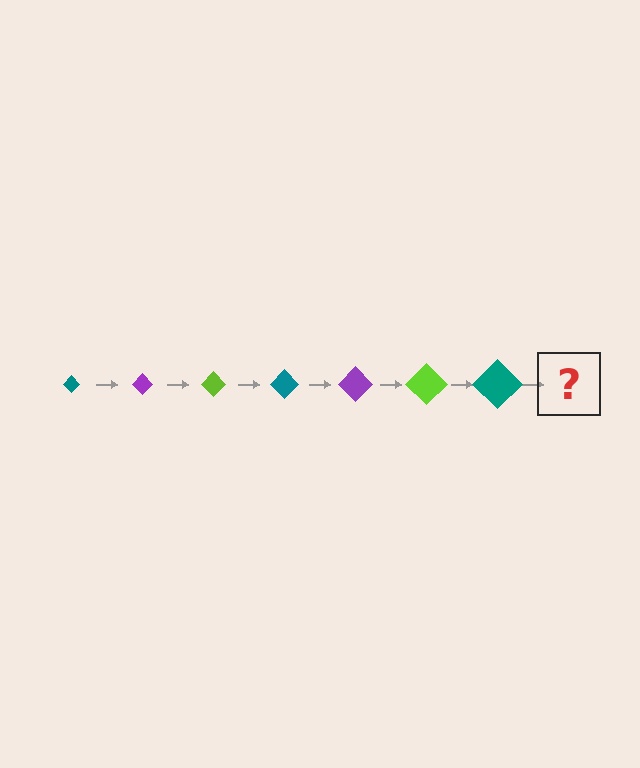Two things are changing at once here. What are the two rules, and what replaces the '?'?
The two rules are that the diamond grows larger each step and the color cycles through teal, purple, and lime. The '?' should be a purple diamond, larger than the previous one.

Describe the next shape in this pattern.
It should be a purple diamond, larger than the previous one.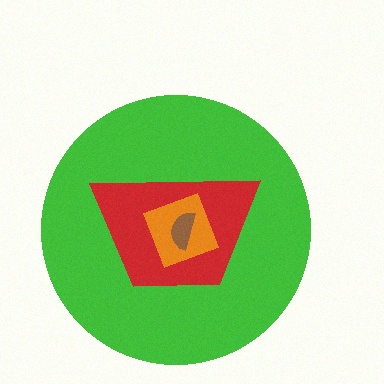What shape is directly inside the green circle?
The red trapezoid.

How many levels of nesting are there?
4.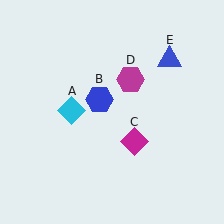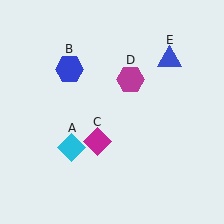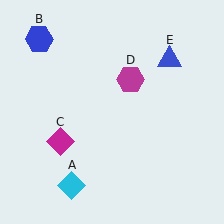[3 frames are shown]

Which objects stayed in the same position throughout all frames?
Magenta hexagon (object D) and blue triangle (object E) remained stationary.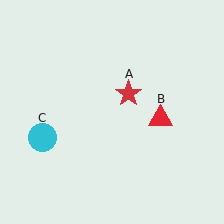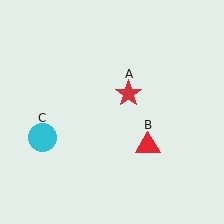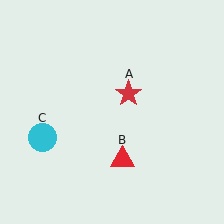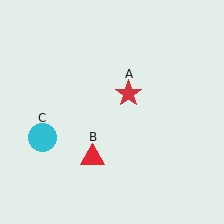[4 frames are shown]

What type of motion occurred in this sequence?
The red triangle (object B) rotated clockwise around the center of the scene.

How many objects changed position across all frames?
1 object changed position: red triangle (object B).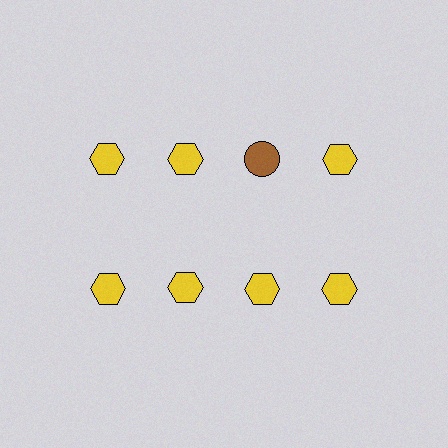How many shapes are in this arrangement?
There are 8 shapes arranged in a grid pattern.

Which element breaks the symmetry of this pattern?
The brown circle in the top row, center column breaks the symmetry. All other shapes are yellow hexagons.